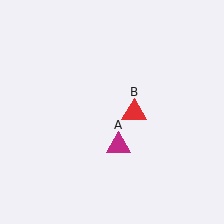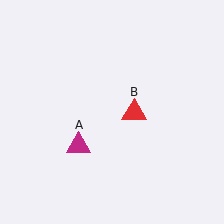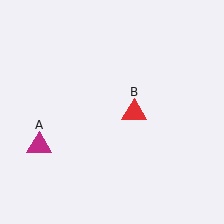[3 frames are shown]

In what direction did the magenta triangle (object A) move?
The magenta triangle (object A) moved left.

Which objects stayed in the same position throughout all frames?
Red triangle (object B) remained stationary.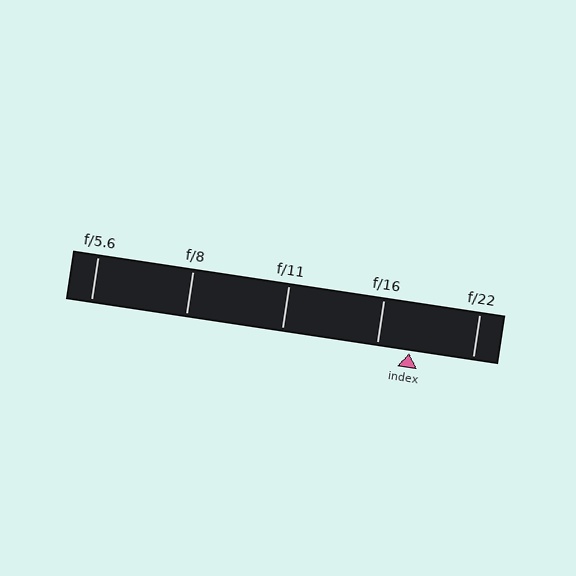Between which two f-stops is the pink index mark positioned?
The index mark is between f/16 and f/22.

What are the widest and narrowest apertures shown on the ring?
The widest aperture shown is f/5.6 and the narrowest is f/22.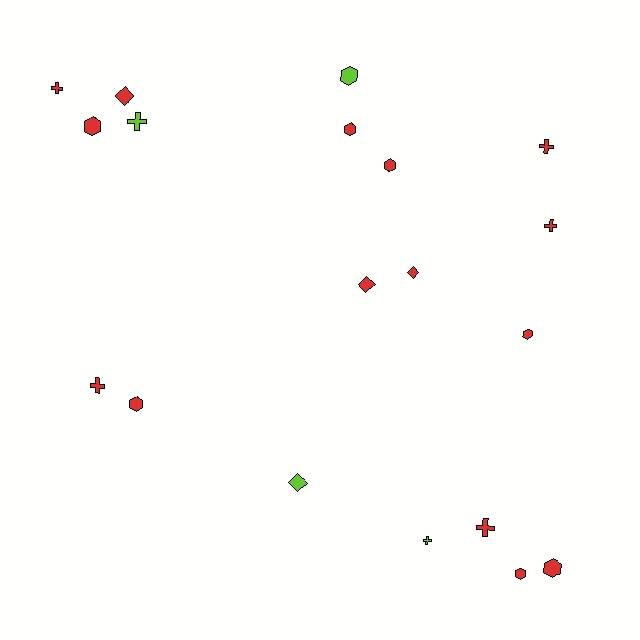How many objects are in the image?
There are 19 objects.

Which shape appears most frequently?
Hexagon, with 8 objects.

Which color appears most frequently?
Red, with 15 objects.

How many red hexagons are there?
There are 7 red hexagons.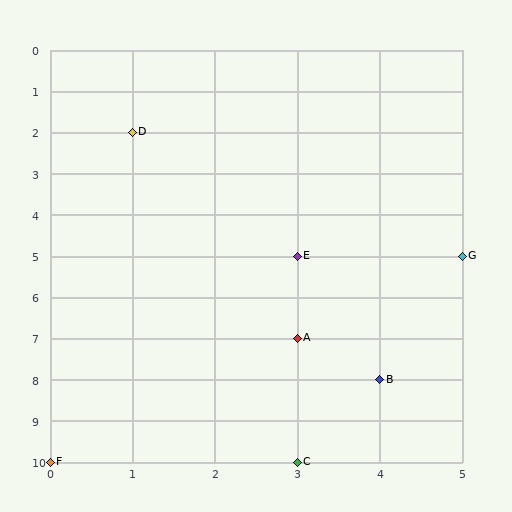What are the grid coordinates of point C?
Point C is at grid coordinates (3, 10).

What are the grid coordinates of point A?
Point A is at grid coordinates (3, 7).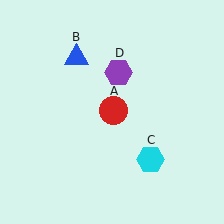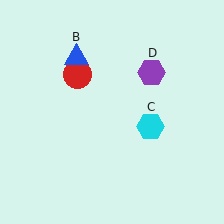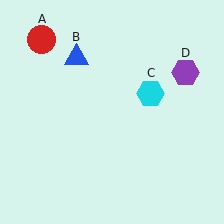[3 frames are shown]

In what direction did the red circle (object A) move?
The red circle (object A) moved up and to the left.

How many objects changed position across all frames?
3 objects changed position: red circle (object A), cyan hexagon (object C), purple hexagon (object D).